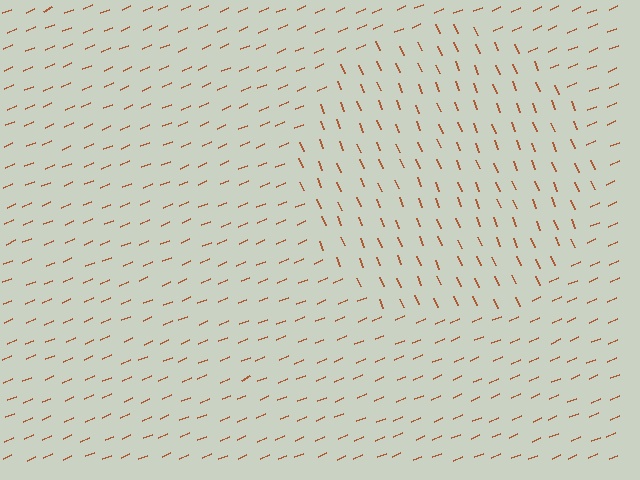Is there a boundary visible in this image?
Yes, there is a texture boundary formed by a change in line orientation.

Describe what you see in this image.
The image is filled with small brown line segments. A circle region in the image has lines oriented differently from the surrounding lines, creating a visible texture boundary.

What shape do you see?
I see a circle.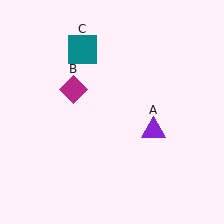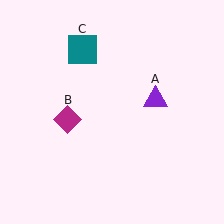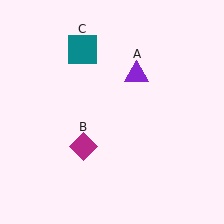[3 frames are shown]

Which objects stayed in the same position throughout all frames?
Teal square (object C) remained stationary.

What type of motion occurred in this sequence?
The purple triangle (object A), magenta diamond (object B) rotated counterclockwise around the center of the scene.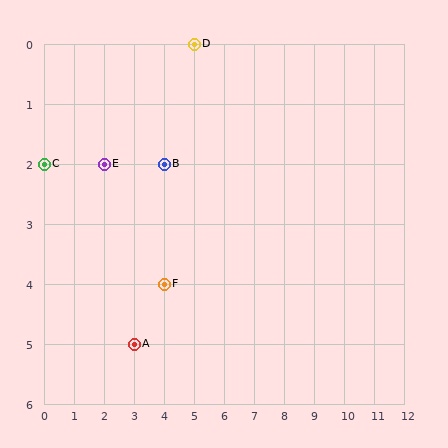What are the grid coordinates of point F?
Point F is at grid coordinates (4, 4).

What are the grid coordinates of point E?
Point E is at grid coordinates (2, 2).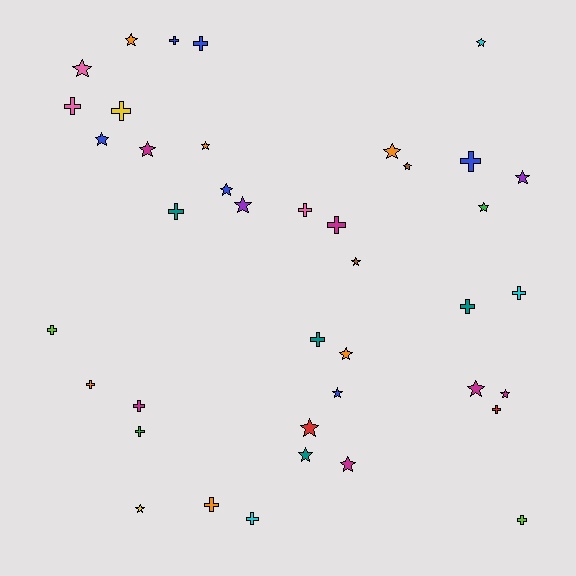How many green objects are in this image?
There are 2 green objects.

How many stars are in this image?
There are 21 stars.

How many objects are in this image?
There are 40 objects.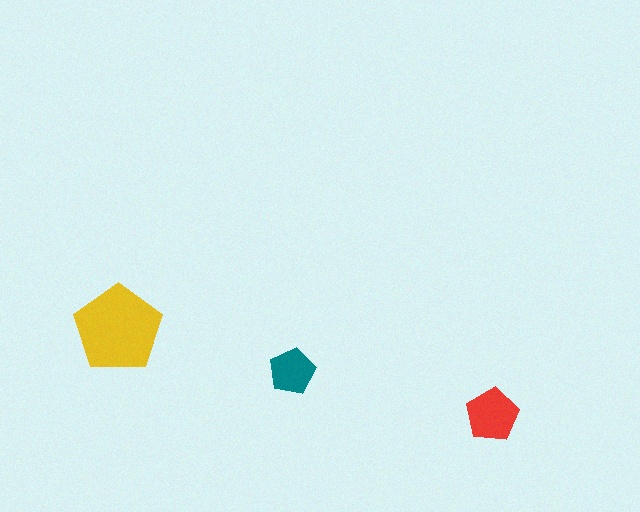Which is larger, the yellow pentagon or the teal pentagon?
The yellow one.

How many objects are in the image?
There are 3 objects in the image.